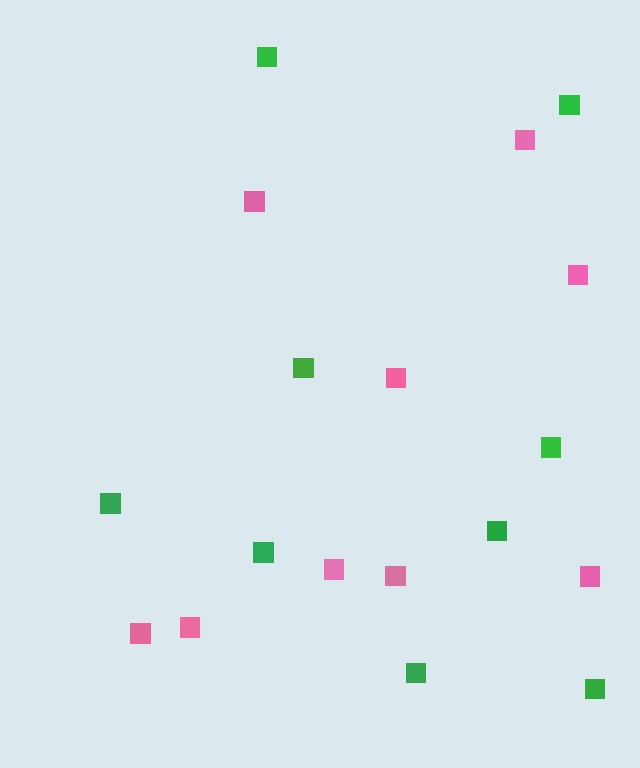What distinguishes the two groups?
There are 2 groups: one group of pink squares (9) and one group of green squares (9).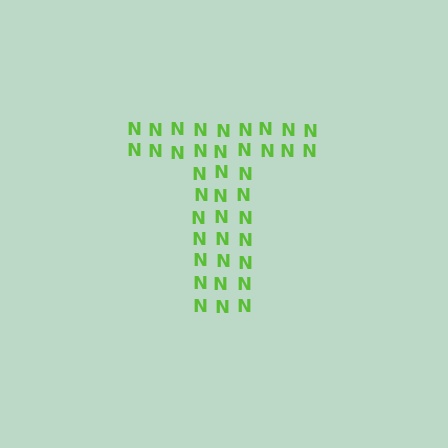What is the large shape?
The large shape is the letter T.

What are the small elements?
The small elements are letter N's.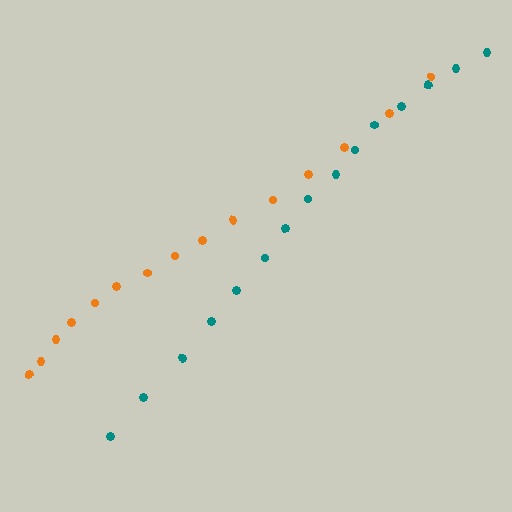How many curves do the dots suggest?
There are 2 distinct paths.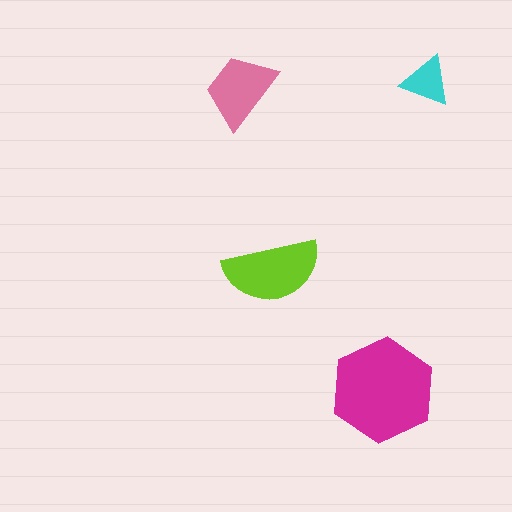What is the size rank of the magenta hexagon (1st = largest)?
1st.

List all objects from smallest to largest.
The cyan triangle, the pink trapezoid, the lime semicircle, the magenta hexagon.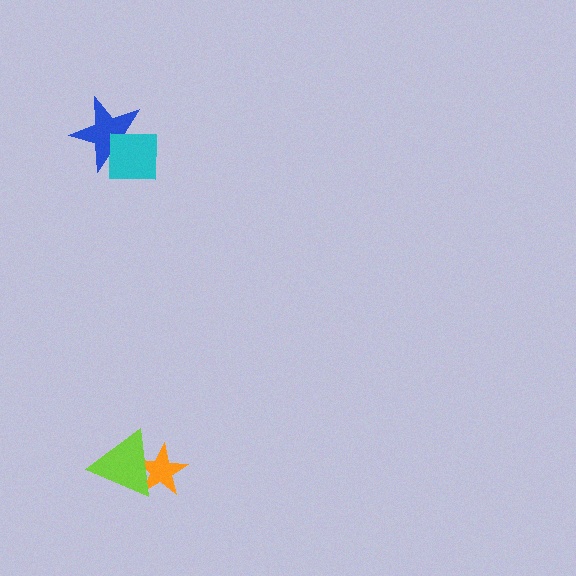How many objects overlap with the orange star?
1 object overlaps with the orange star.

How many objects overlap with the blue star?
1 object overlaps with the blue star.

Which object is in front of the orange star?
The lime triangle is in front of the orange star.